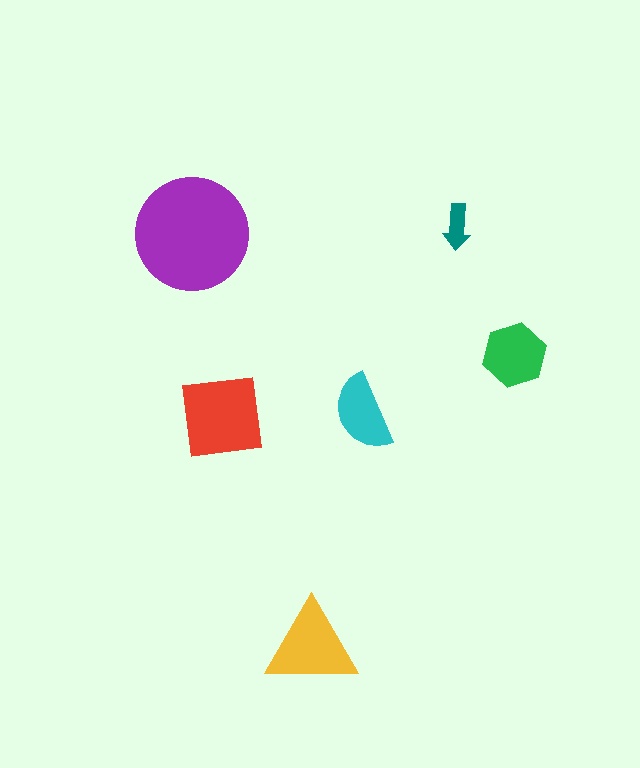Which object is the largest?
The purple circle.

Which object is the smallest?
The teal arrow.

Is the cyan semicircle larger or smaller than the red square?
Smaller.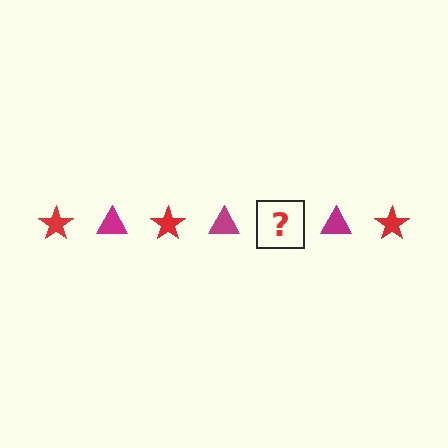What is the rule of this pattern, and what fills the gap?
The rule is that the pattern alternates between red star and magenta triangle. The gap should be filled with a red star.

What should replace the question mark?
The question mark should be replaced with a red star.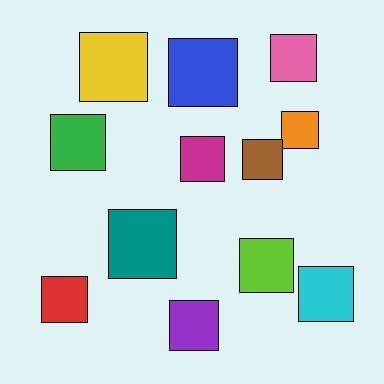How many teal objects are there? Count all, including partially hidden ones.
There is 1 teal object.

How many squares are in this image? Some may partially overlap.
There are 12 squares.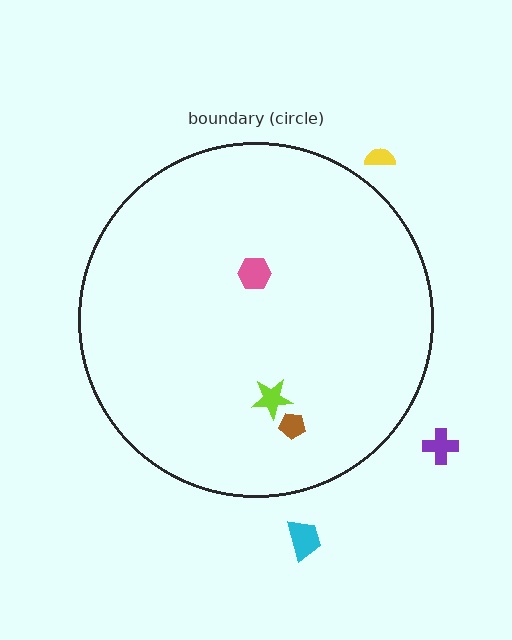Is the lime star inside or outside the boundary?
Inside.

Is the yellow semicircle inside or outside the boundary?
Outside.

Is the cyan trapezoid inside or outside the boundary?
Outside.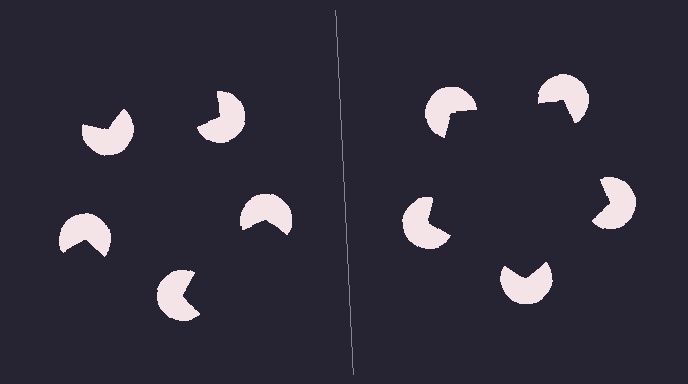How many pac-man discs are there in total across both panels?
10 — 5 on each side.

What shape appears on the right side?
An illusory pentagon.